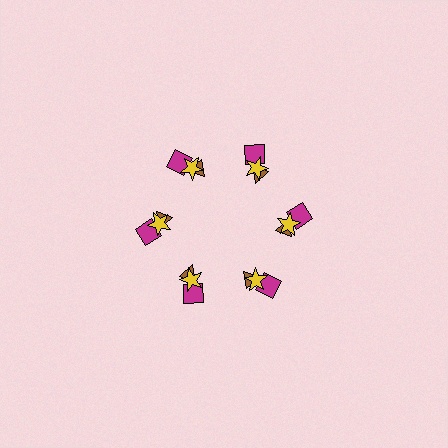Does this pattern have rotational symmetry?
Yes, this pattern has 6-fold rotational symmetry. It looks the same after rotating 60 degrees around the center.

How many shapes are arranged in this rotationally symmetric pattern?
There are 18 shapes, arranged in 6 groups of 3.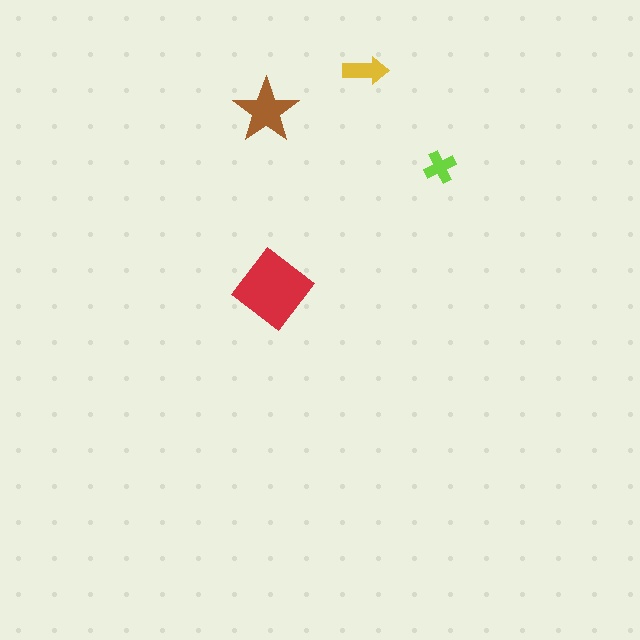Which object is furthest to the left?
The brown star is leftmost.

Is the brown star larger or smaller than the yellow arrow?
Larger.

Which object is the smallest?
The lime cross.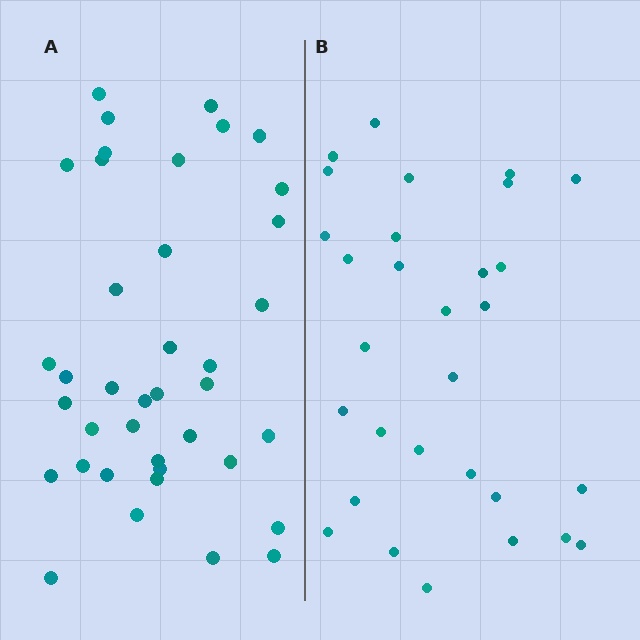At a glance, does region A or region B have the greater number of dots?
Region A (the left region) has more dots.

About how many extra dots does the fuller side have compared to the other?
Region A has roughly 8 or so more dots than region B.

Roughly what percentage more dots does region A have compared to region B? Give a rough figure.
About 30% more.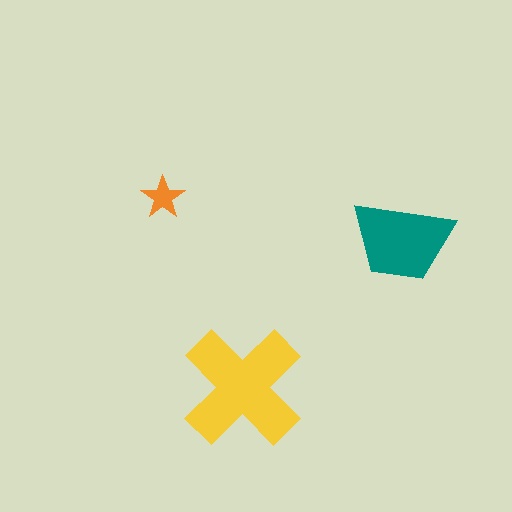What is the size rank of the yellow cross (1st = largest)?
1st.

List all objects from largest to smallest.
The yellow cross, the teal trapezoid, the orange star.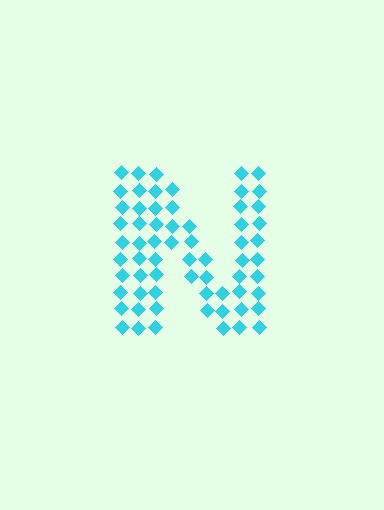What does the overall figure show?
The overall figure shows the letter N.